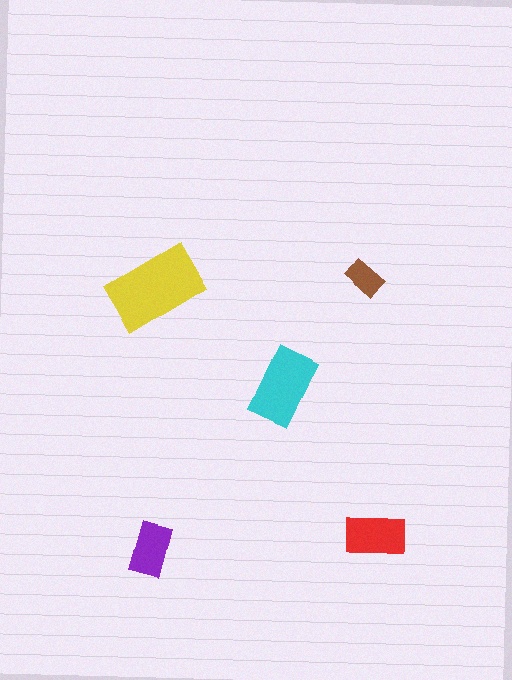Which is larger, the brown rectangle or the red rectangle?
The red one.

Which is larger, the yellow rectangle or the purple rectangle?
The yellow one.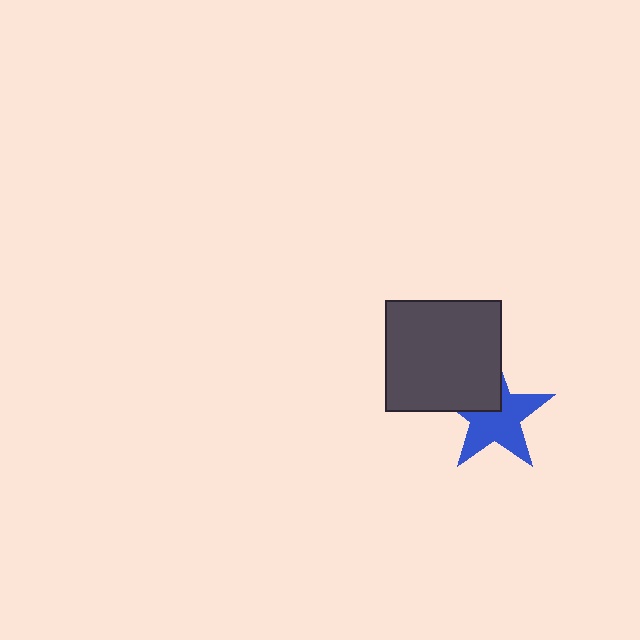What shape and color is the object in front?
The object in front is a dark gray rectangle.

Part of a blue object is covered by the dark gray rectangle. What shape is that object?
It is a star.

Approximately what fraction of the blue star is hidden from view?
Roughly 32% of the blue star is hidden behind the dark gray rectangle.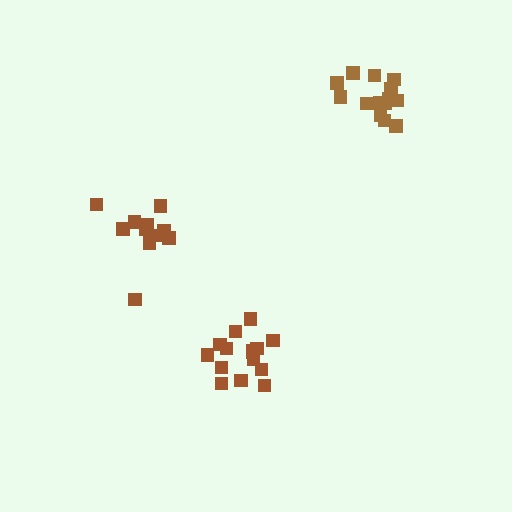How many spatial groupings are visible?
There are 3 spatial groupings.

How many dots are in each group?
Group 1: 15 dots, Group 2: 14 dots, Group 3: 12 dots (41 total).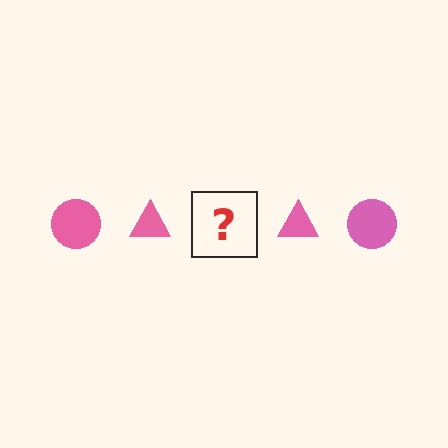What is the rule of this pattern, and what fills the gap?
The rule is that the pattern cycles through circle, triangle shapes in pink. The gap should be filled with a pink circle.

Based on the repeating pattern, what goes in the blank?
The blank should be a pink circle.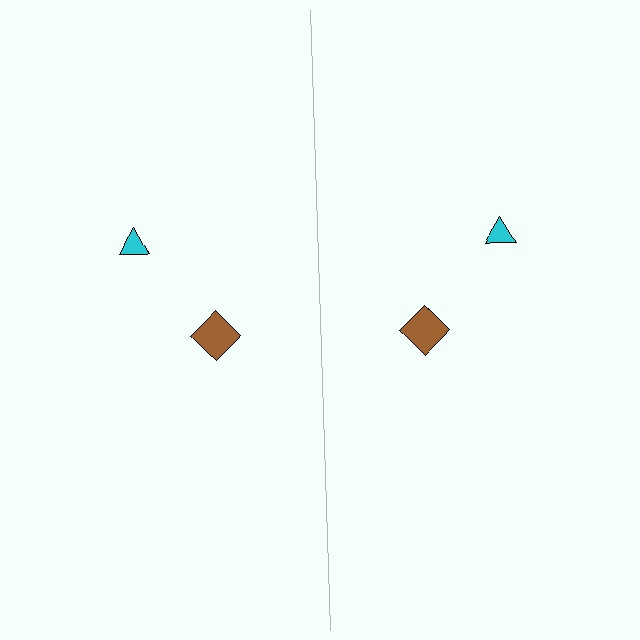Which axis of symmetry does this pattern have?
The pattern has a vertical axis of symmetry running through the center of the image.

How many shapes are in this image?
There are 4 shapes in this image.